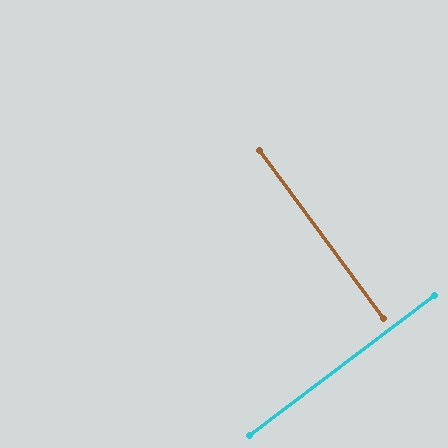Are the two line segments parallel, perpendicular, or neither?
Perpendicular — they meet at approximately 90°.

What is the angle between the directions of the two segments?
Approximately 90 degrees.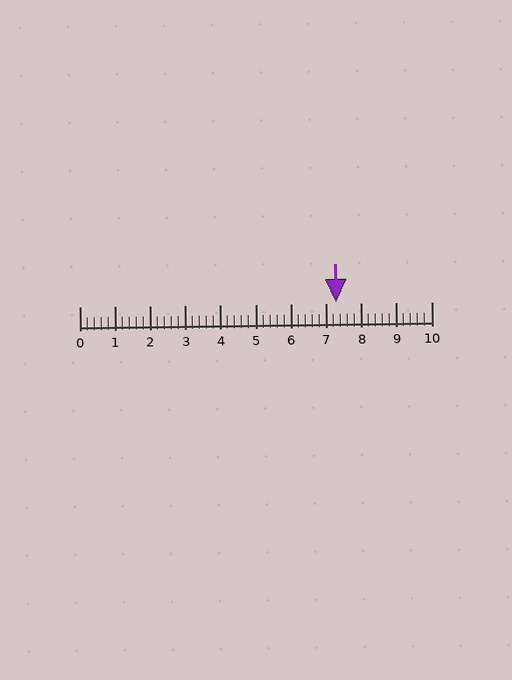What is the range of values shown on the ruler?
The ruler shows values from 0 to 10.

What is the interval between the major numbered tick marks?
The major tick marks are spaced 1 units apart.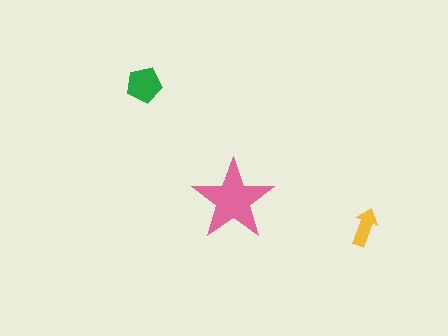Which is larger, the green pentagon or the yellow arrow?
The green pentagon.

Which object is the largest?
The pink star.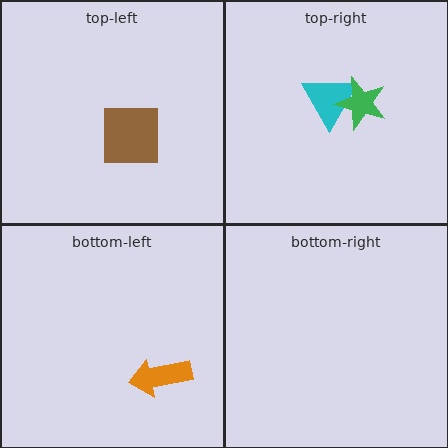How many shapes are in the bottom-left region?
1.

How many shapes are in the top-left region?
1.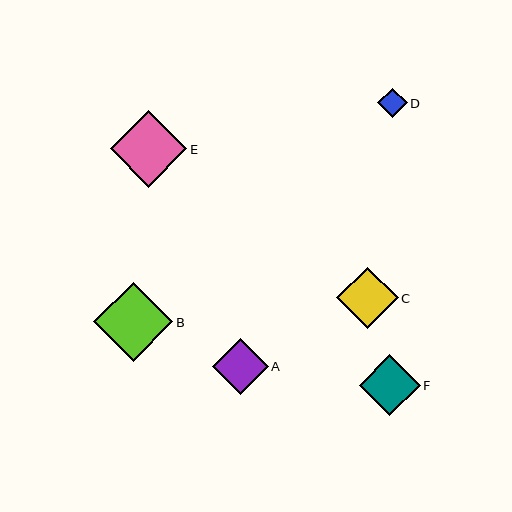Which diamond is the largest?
Diamond B is the largest with a size of approximately 79 pixels.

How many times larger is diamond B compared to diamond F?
Diamond B is approximately 1.3 times the size of diamond F.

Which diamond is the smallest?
Diamond D is the smallest with a size of approximately 30 pixels.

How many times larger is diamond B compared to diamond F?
Diamond B is approximately 1.3 times the size of diamond F.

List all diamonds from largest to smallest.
From largest to smallest: B, E, C, F, A, D.